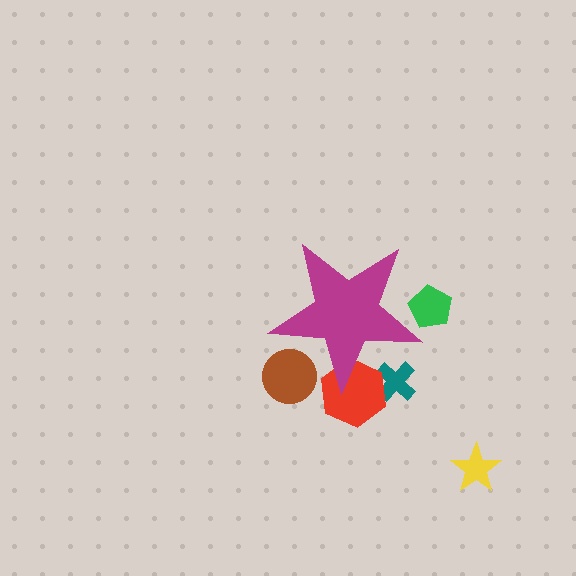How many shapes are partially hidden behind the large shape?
4 shapes are partially hidden.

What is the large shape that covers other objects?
A magenta star.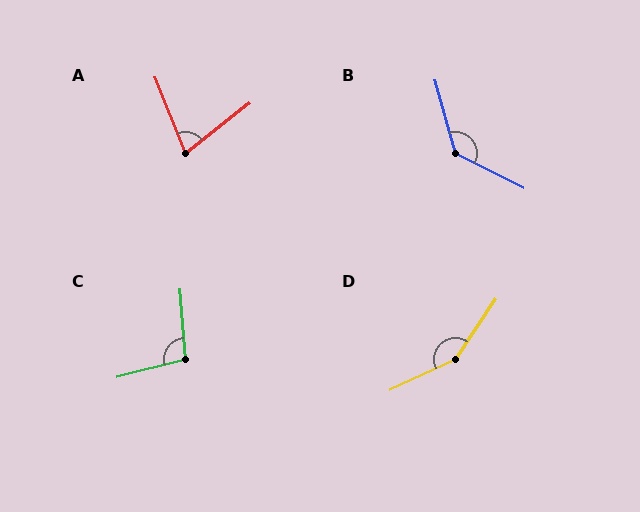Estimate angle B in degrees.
Approximately 132 degrees.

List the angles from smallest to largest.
A (74°), C (101°), B (132°), D (149°).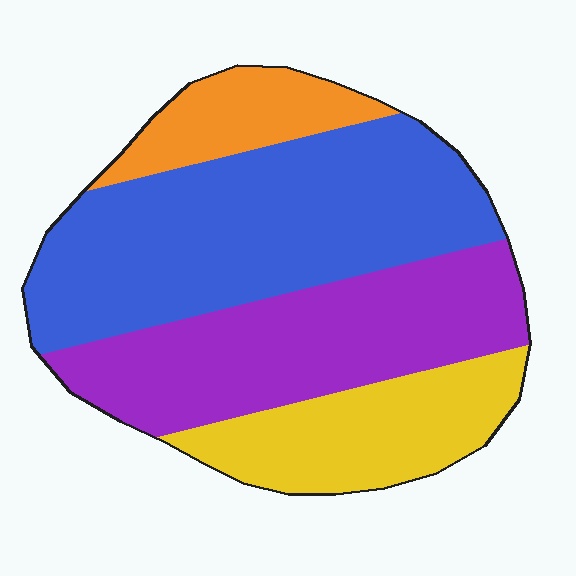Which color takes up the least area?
Orange, at roughly 10%.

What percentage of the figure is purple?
Purple covers around 30% of the figure.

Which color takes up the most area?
Blue, at roughly 40%.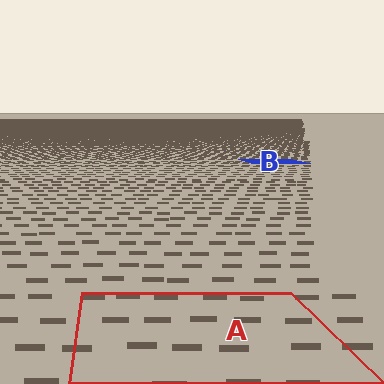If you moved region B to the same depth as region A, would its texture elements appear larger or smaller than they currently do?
They would appear larger. At a closer depth, the same texture elements are projected at a bigger on-screen size.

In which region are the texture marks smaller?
The texture marks are smaller in region B, because it is farther away.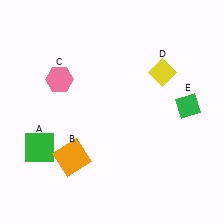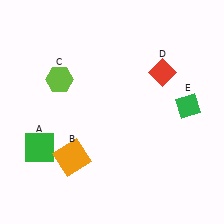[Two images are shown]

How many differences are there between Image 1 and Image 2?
There are 2 differences between the two images.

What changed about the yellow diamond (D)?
In Image 1, D is yellow. In Image 2, it changed to red.